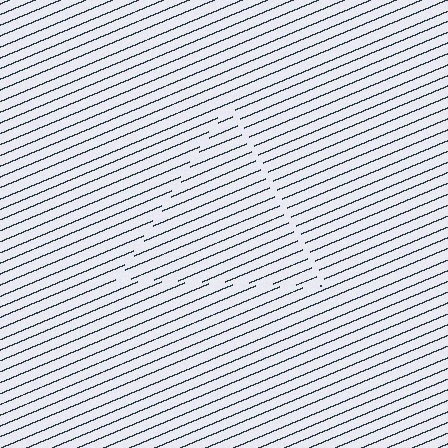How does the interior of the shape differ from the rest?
The interior of the shape contains the same grating, shifted by half a period — the contour is defined by the phase discontinuity where line-ends from the inner and outer gratings abut.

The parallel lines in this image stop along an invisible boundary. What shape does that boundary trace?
An illusory triangle. The interior of the shape contains the same grating, shifted by half a period — the contour is defined by the phase discontinuity where line-ends from the inner and outer gratings abut.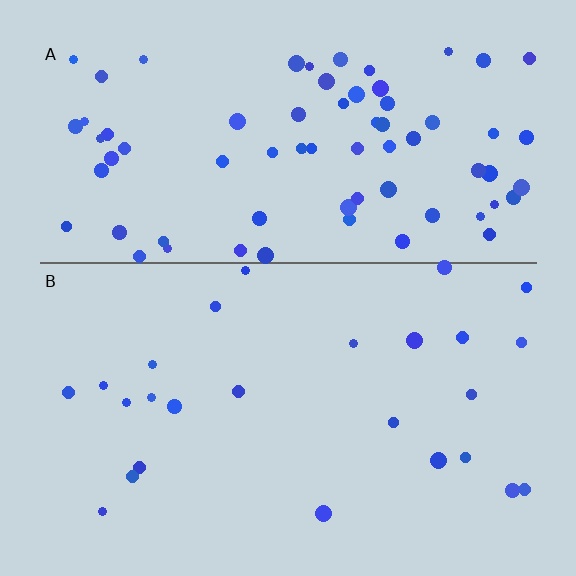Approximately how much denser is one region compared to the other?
Approximately 2.9× — region A over region B.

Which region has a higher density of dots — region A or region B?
A (the top).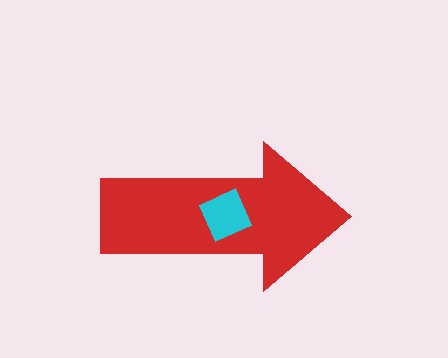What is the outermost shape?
The red arrow.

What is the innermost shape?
The cyan square.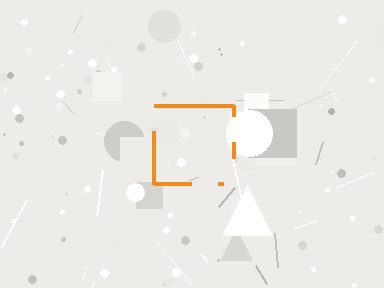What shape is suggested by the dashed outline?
The dashed outline suggests a square.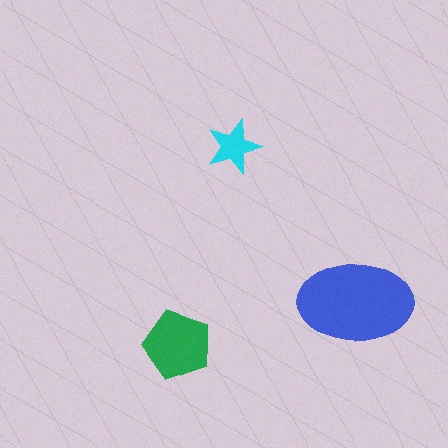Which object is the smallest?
The cyan star.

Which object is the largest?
The blue ellipse.